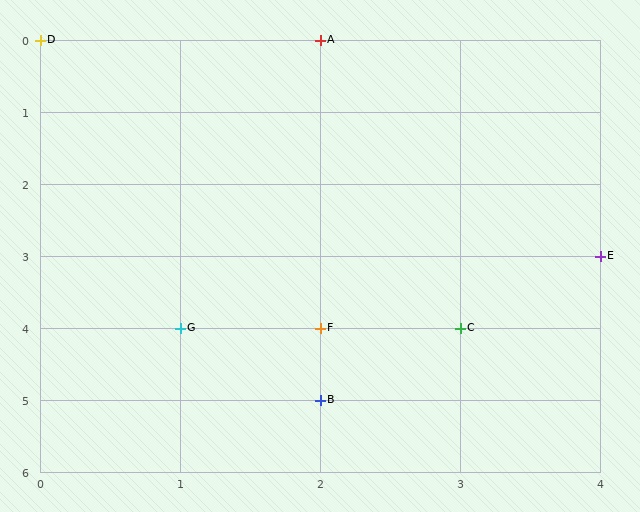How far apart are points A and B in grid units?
Points A and B are 5 rows apart.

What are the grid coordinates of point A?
Point A is at grid coordinates (2, 0).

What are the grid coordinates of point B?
Point B is at grid coordinates (2, 5).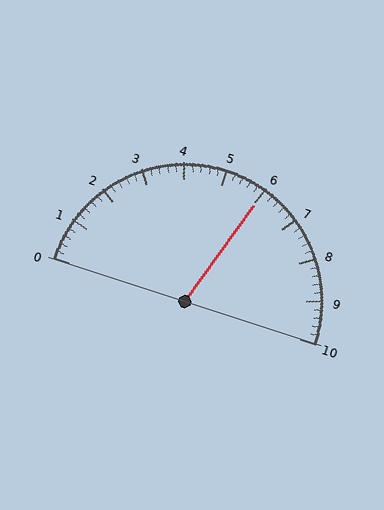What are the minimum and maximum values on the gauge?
The gauge ranges from 0 to 10.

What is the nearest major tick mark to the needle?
The nearest major tick mark is 6.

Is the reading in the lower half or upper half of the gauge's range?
The reading is in the upper half of the range (0 to 10).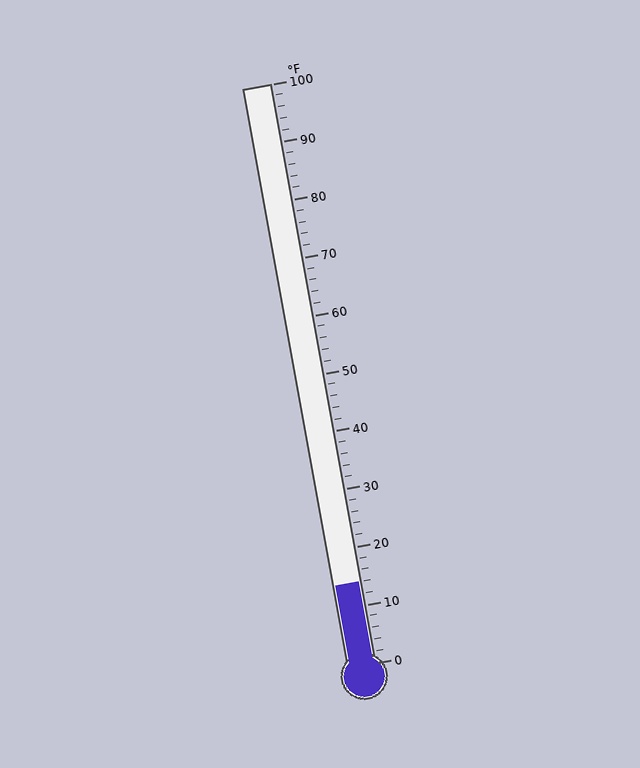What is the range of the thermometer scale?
The thermometer scale ranges from 0°F to 100°F.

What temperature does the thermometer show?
The thermometer shows approximately 14°F.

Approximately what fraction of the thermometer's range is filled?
The thermometer is filled to approximately 15% of its range.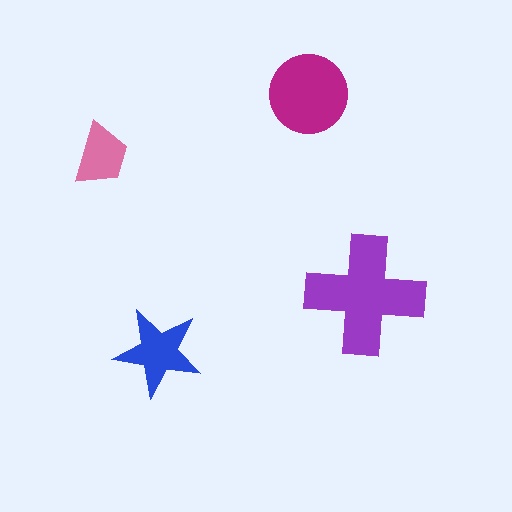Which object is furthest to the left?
The pink trapezoid is leftmost.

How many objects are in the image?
There are 4 objects in the image.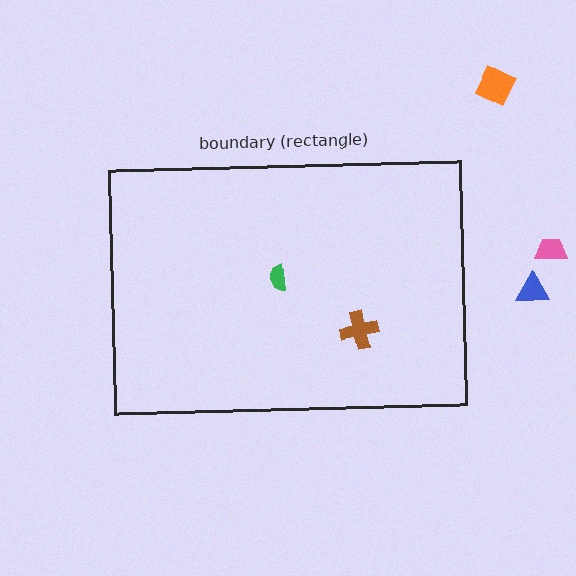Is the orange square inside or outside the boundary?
Outside.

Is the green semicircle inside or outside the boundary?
Inside.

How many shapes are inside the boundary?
2 inside, 3 outside.